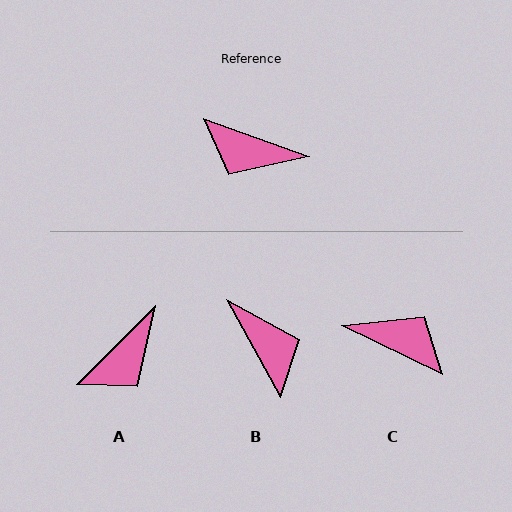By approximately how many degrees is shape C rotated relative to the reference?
Approximately 174 degrees counter-clockwise.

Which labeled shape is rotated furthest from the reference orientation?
C, about 174 degrees away.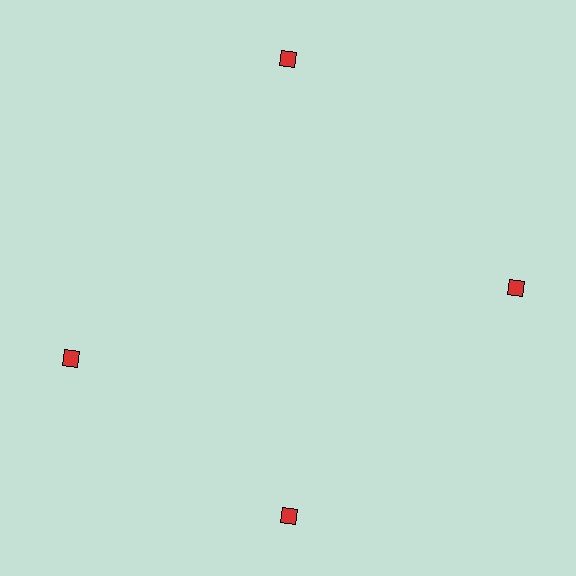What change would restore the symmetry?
The symmetry would be restored by rotating it back into even spacing with its neighbors so that all 4 diamonds sit at equal angles and equal distance from the center.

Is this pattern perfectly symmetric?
No. The 4 red diamonds are arranged in a ring, but one element near the 9 o'clock position is rotated out of alignment along the ring, breaking the 4-fold rotational symmetry.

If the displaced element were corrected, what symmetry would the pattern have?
It would have 4-fold rotational symmetry — the pattern would map onto itself every 90 degrees.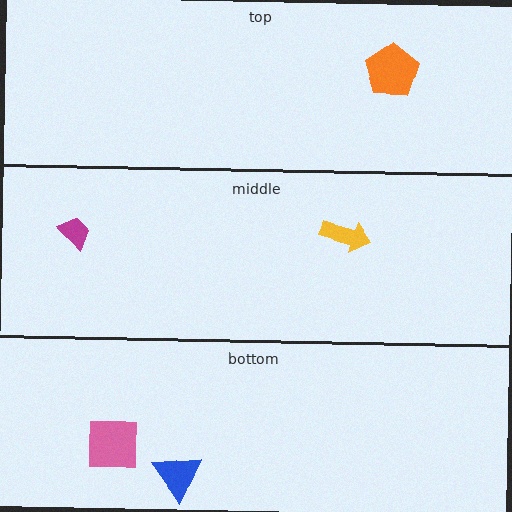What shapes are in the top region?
The orange pentagon.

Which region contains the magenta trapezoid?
The middle region.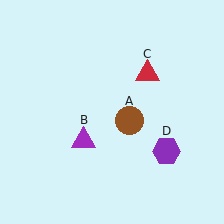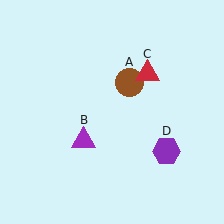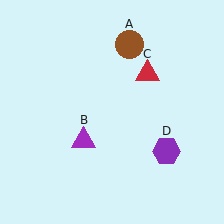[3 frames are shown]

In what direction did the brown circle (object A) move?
The brown circle (object A) moved up.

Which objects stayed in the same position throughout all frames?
Purple triangle (object B) and red triangle (object C) and purple hexagon (object D) remained stationary.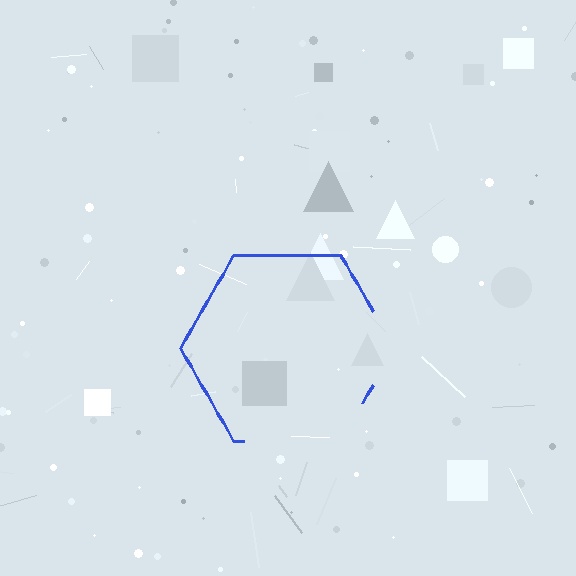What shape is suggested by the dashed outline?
The dashed outline suggests a hexagon.